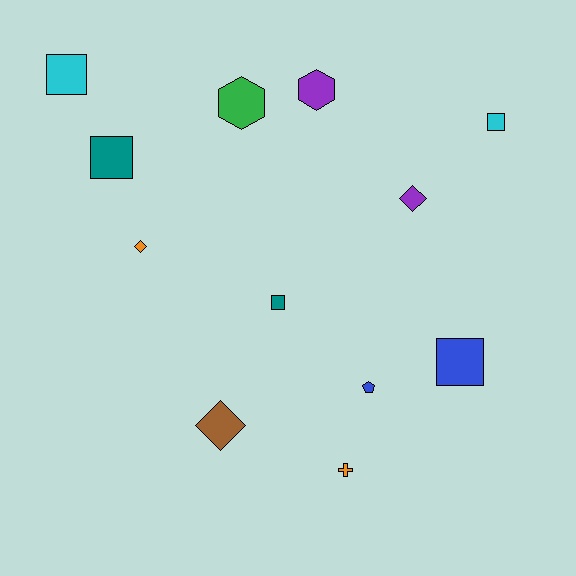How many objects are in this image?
There are 12 objects.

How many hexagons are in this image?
There are 2 hexagons.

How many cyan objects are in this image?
There are 2 cyan objects.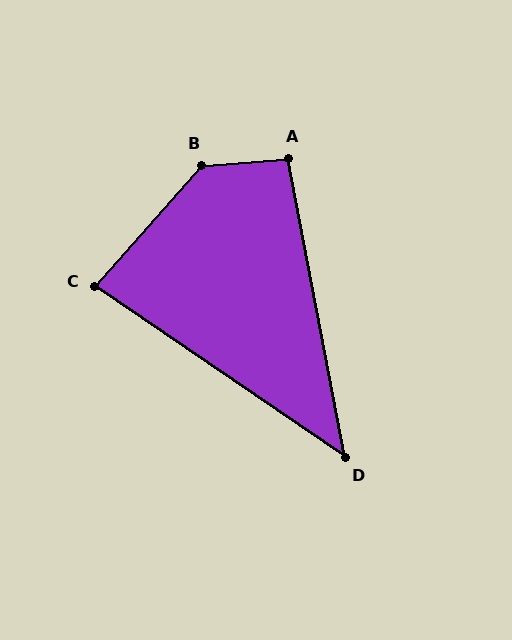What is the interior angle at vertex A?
Approximately 97 degrees (obtuse).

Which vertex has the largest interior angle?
B, at approximately 135 degrees.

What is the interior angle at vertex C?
Approximately 83 degrees (acute).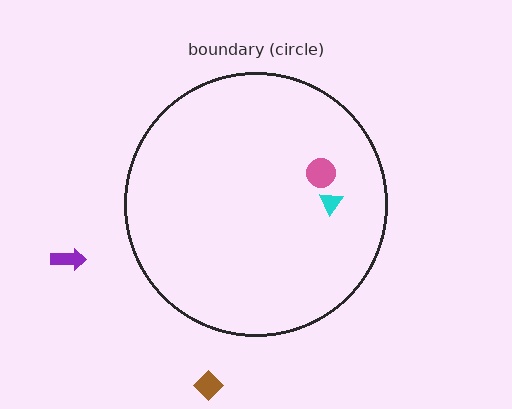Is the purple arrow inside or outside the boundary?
Outside.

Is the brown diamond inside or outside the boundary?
Outside.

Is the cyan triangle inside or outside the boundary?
Inside.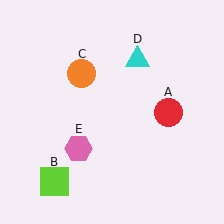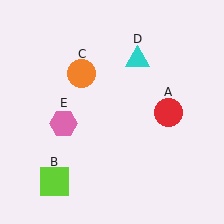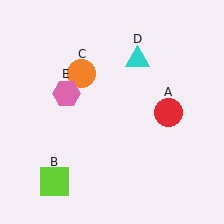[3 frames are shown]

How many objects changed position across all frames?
1 object changed position: pink hexagon (object E).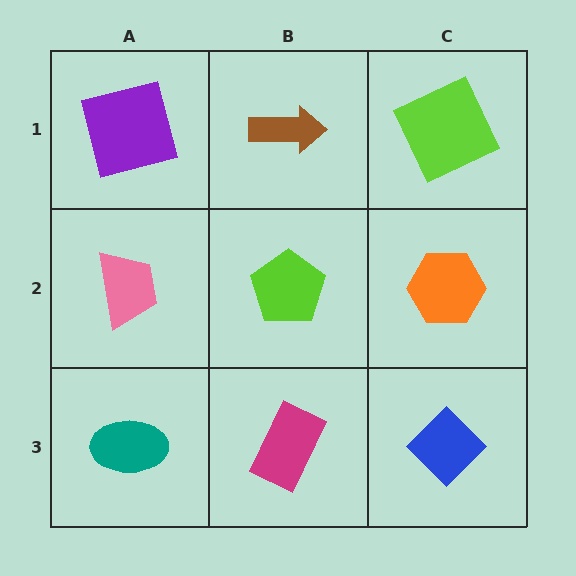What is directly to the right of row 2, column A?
A lime pentagon.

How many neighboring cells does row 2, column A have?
3.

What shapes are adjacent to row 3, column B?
A lime pentagon (row 2, column B), a teal ellipse (row 3, column A), a blue diamond (row 3, column C).